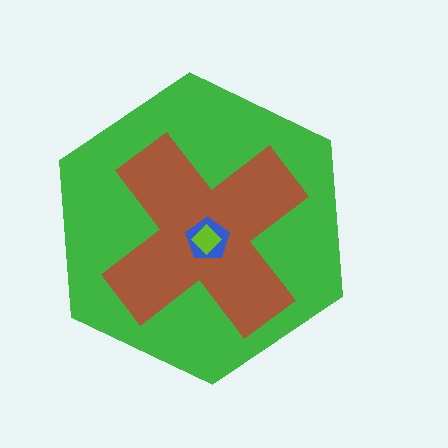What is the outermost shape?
The green hexagon.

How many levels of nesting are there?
4.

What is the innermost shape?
The lime diamond.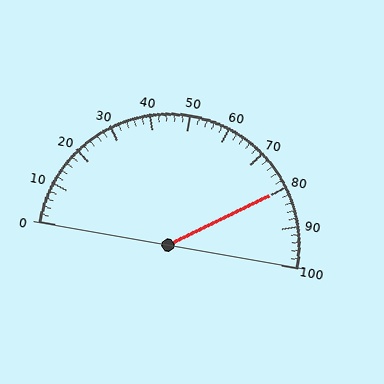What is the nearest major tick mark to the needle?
The nearest major tick mark is 80.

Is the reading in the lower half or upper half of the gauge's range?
The reading is in the upper half of the range (0 to 100).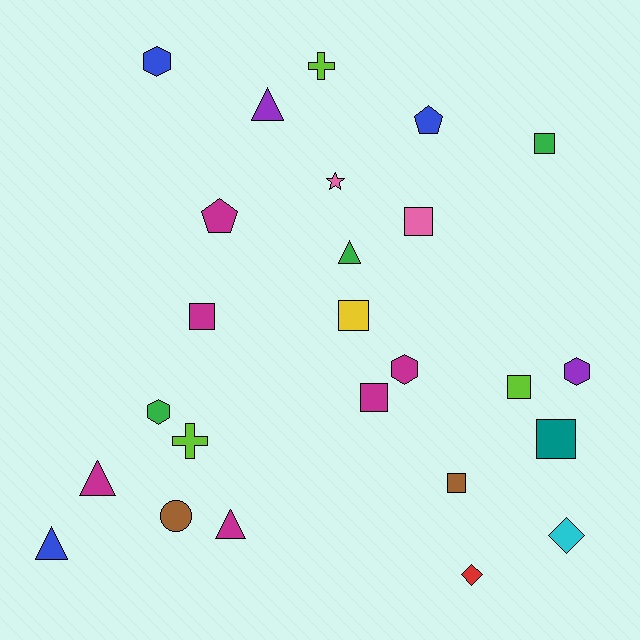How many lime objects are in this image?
There are 3 lime objects.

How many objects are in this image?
There are 25 objects.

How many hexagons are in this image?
There are 4 hexagons.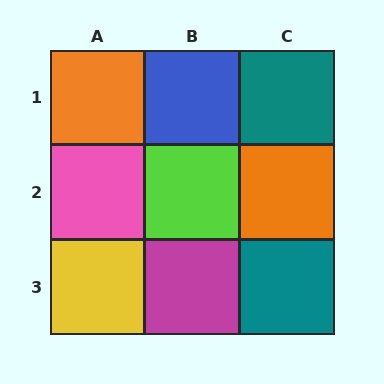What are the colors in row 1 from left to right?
Orange, blue, teal.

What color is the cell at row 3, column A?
Yellow.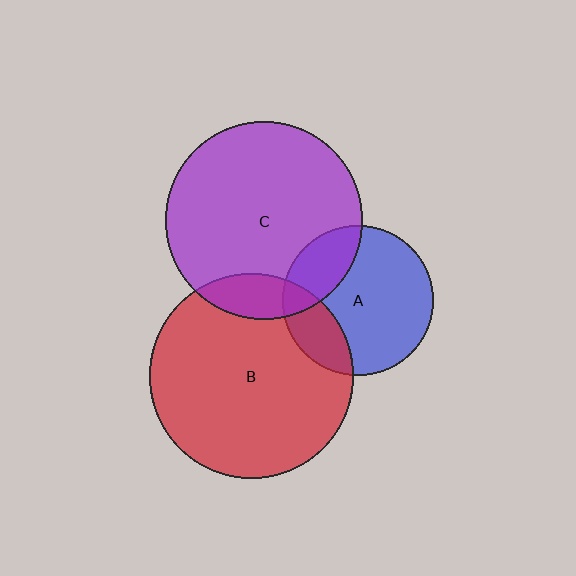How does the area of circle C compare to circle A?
Approximately 1.7 times.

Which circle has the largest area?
Circle B (red).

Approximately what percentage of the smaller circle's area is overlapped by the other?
Approximately 20%.